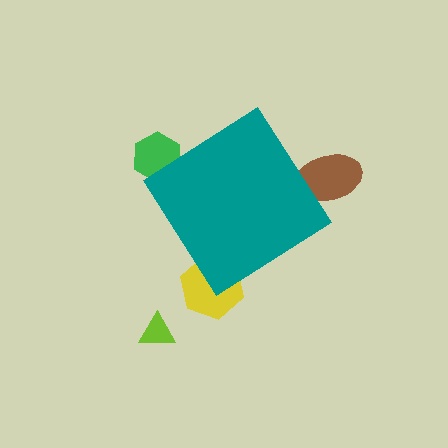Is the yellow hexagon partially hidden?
Yes, the yellow hexagon is partially hidden behind the teal diamond.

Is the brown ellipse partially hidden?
Yes, the brown ellipse is partially hidden behind the teal diamond.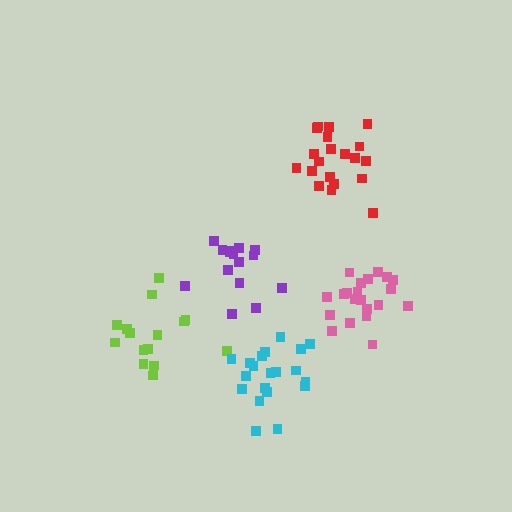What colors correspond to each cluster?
The clusters are colored: lime, red, pink, purple, cyan.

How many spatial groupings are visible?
There are 5 spatial groupings.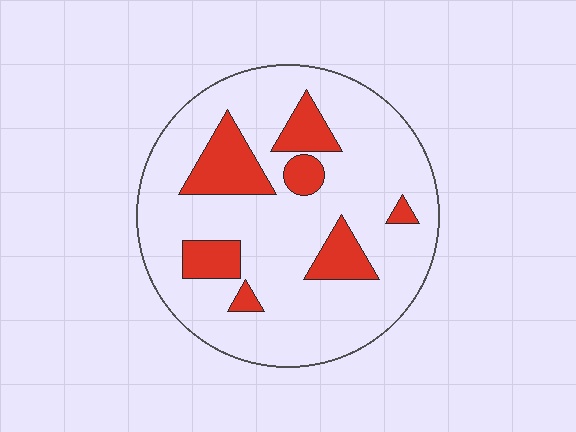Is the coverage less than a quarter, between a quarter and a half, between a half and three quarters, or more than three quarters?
Less than a quarter.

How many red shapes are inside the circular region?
7.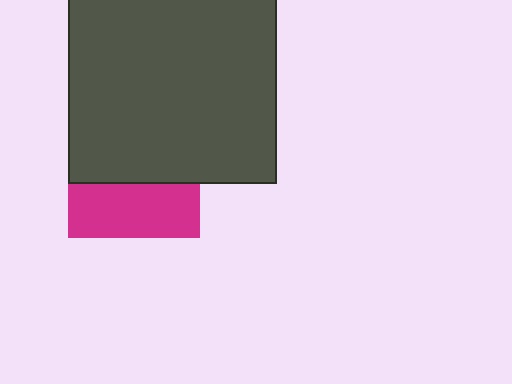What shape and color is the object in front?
The object in front is a dark gray square.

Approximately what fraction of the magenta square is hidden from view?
Roughly 59% of the magenta square is hidden behind the dark gray square.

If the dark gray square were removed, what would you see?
You would see the complete magenta square.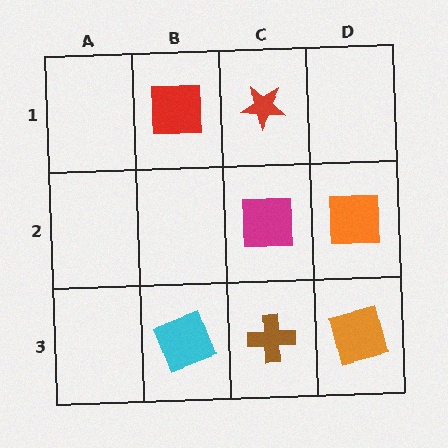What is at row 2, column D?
An orange square.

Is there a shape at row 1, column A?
No, that cell is empty.